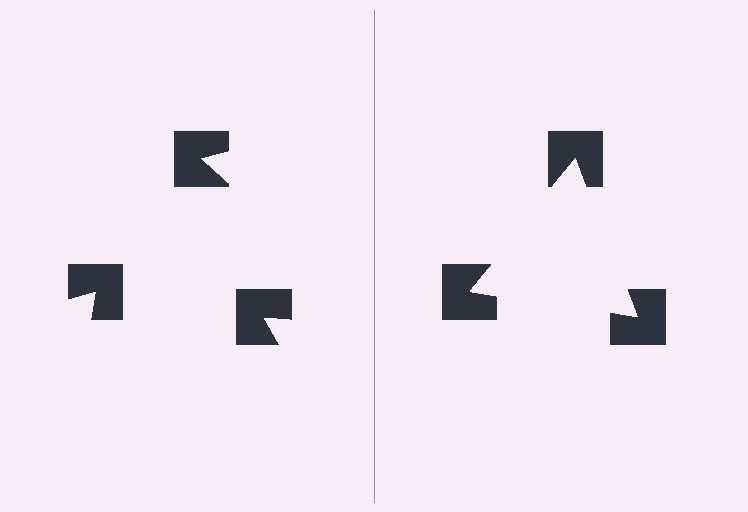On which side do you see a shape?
An illusory triangle appears on the right side. On the left side the wedge cuts are rotated, so no coherent shape forms.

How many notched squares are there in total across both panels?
6 — 3 on each side.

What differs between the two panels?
The notched squares are positioned identically on both sides; only the wedge orientations differ. On the right they align to a triangle; on the left they are misaligned.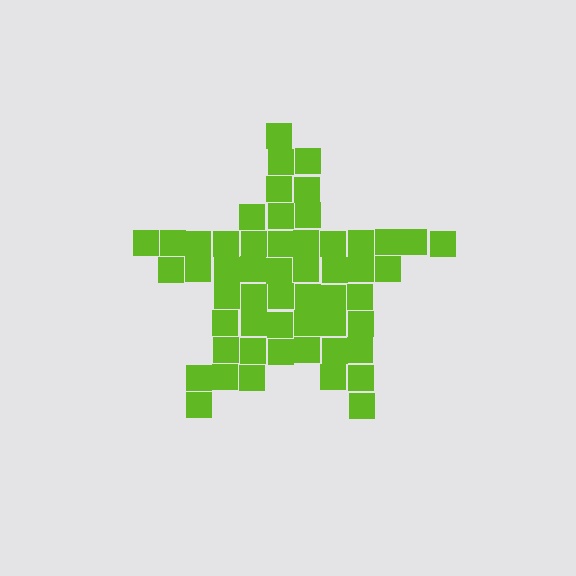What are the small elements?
The small elements are squares.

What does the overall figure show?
The overall figure shows a star.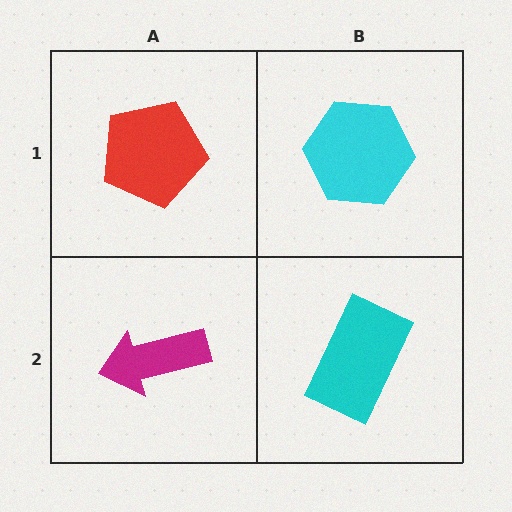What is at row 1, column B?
A cyan hexagon.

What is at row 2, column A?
A magenta arrow.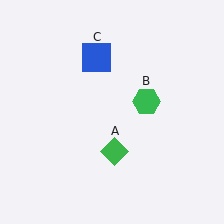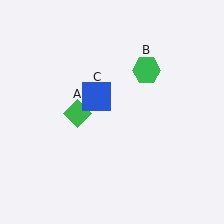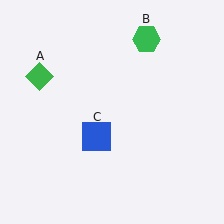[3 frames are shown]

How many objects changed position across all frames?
3 objects changed position: green diamond (object A), green hexagon (object B), blue square (object C).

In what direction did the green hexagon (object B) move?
The green hexagon (object B) moved up.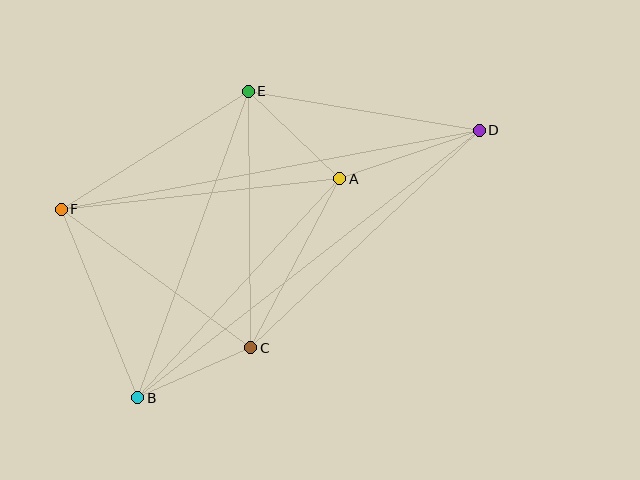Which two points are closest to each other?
Points B and C are closest to each other.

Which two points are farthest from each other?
Points B and D are farthest from each other.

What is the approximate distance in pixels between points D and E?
The distance between D and E is approximately 234 pixels.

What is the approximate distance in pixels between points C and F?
The distance between C and F is approximately 235 pixels.